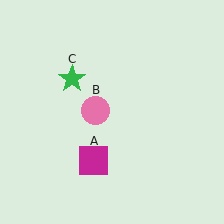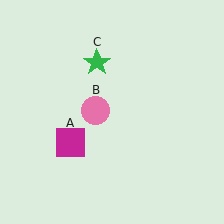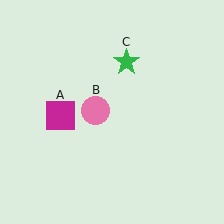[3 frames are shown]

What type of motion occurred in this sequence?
The magenta square (object A), green star (object C) rotated clockwise around the center of the scene.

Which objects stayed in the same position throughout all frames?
Pink circle (object B) remained stationary.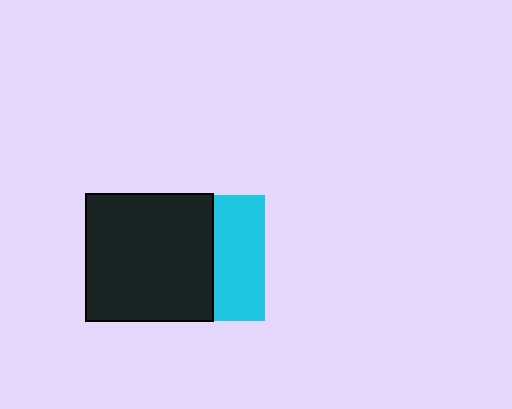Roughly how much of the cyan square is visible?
A small part of it is visible (roughly 41%).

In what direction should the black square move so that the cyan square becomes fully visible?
The black square should move left. That is the shortest direction to clear the overlap and leave the cyan square fully visible.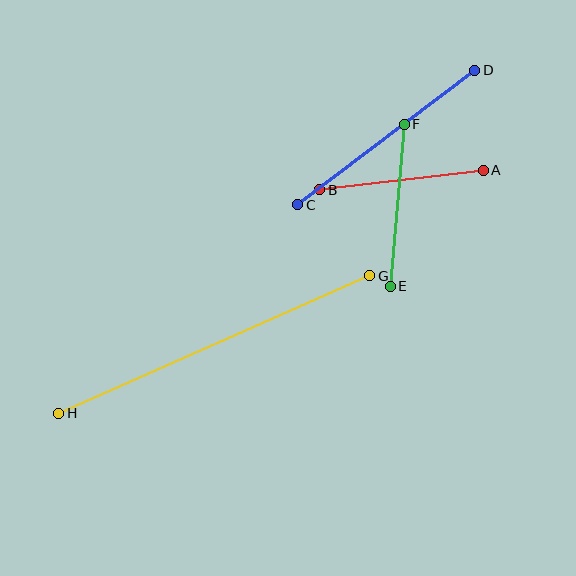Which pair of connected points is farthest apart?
Points G and H are farthest apart.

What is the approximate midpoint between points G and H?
The midpoint is at approximately (214, 345) pixels.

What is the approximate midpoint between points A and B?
The midpoint is at approximately (401, 180) pixels.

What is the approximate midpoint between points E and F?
The midpoint is at approximately (397, 205) pixels.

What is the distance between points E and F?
The distance is approximately 162 pixels.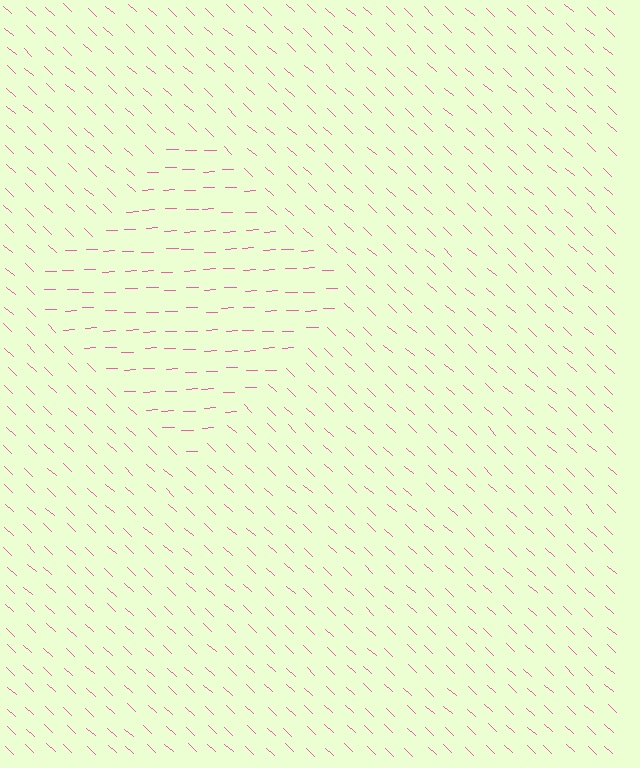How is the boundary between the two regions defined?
The boundary is defined purely by a change in line orientation (approximately 45 degrees difference). All lines are the same color and thickness.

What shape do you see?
I see a diamond.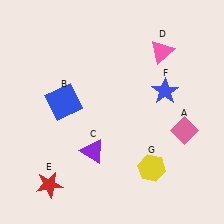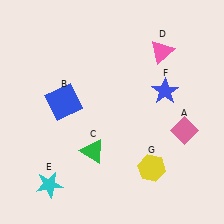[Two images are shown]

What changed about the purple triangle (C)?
In Image 1, C is purple. In Image 2, it changed to green.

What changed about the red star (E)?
In Image 1, E is red. In Image 2, it changed to cyan.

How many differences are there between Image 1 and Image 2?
There are 2 differences between the two images.